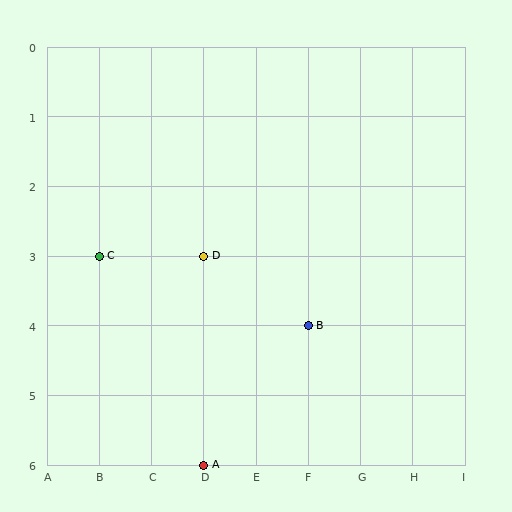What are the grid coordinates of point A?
Point A is at grid coordinates (D, 6).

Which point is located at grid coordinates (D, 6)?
Point A is at (D, 6).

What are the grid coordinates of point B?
Point B is at grid coordinates (F, 4).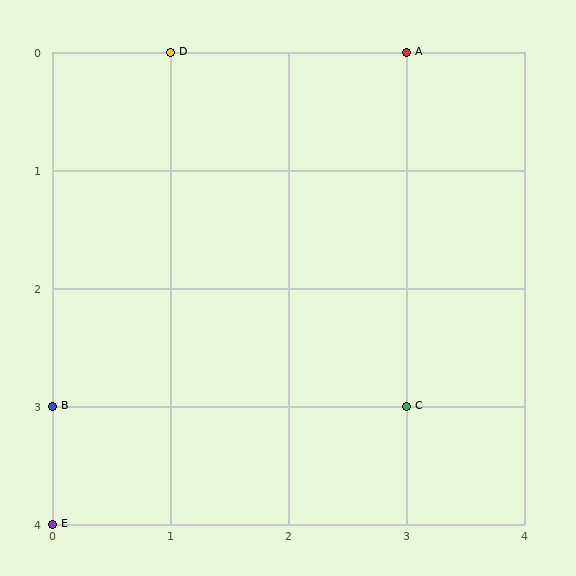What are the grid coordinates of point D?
Point D is at grid coordinates (1, 0).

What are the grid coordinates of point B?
Point B is at grid coordinates (0, 3).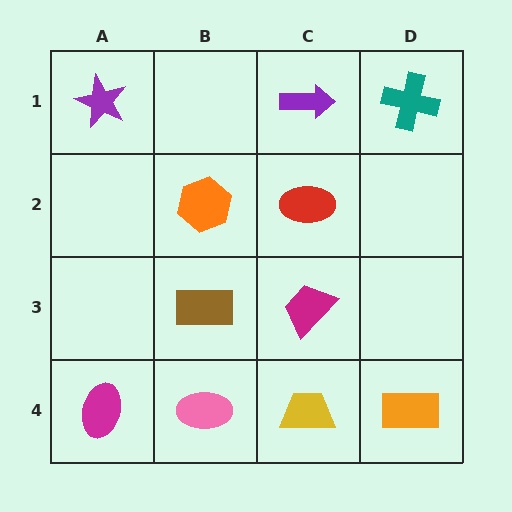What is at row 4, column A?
A magenta ellipse.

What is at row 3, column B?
A brown rectangle.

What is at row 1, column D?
A teal cross.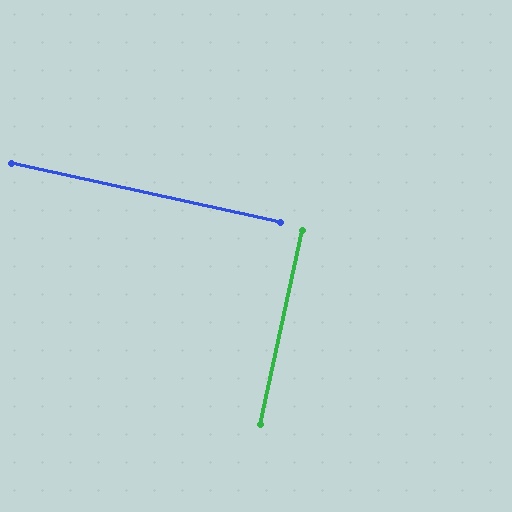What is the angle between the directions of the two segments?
Approximately 90 degrees.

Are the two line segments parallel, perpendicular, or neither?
Perpendicular — they meet at approximately 90°.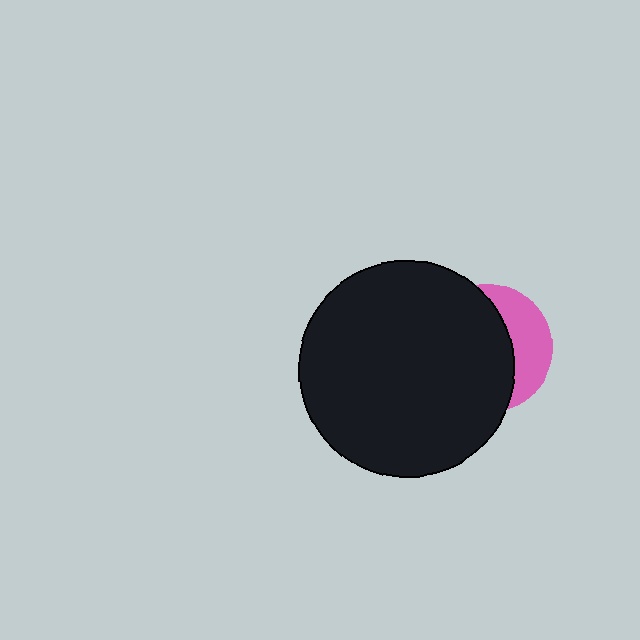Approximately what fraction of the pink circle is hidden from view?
Roughly 67% of the pink circle is hidden behind the black circle.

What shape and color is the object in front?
The object in front is a black circle.